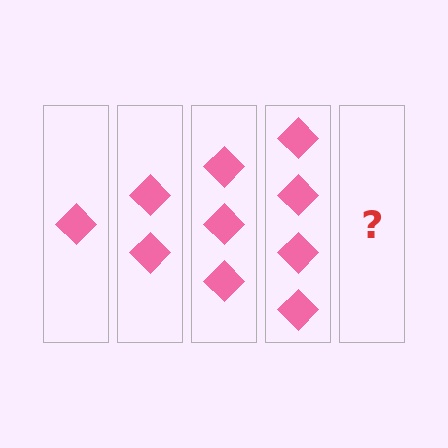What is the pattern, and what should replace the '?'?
The pattern is that each step adds one more diamond. The '?' should be 5 diamonds.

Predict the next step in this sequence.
The next step is 5 diamonds.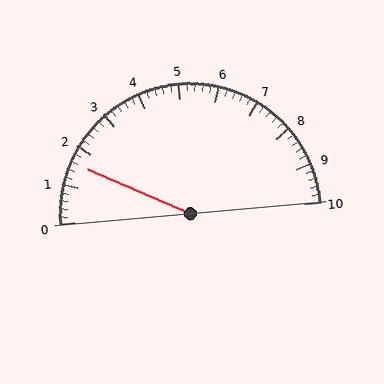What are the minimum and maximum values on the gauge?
The gauge ranges from 0 to 10.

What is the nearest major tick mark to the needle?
The nearest major tick mark is 2.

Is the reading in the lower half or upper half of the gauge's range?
The reading is in the lower half of the range (0 to 10).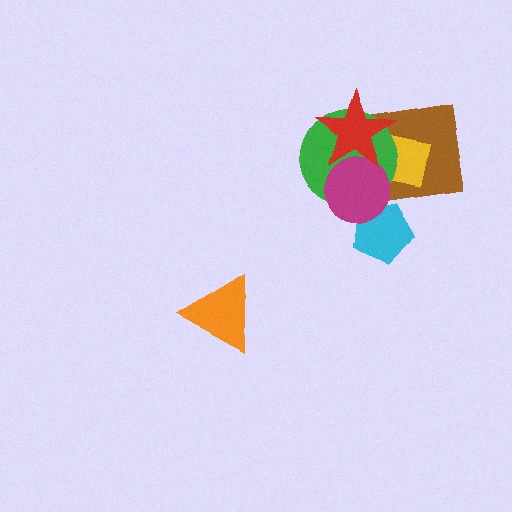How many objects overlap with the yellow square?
4 objects overlap with the yellow square.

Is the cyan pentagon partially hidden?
Yes, it is partially covered by another shape.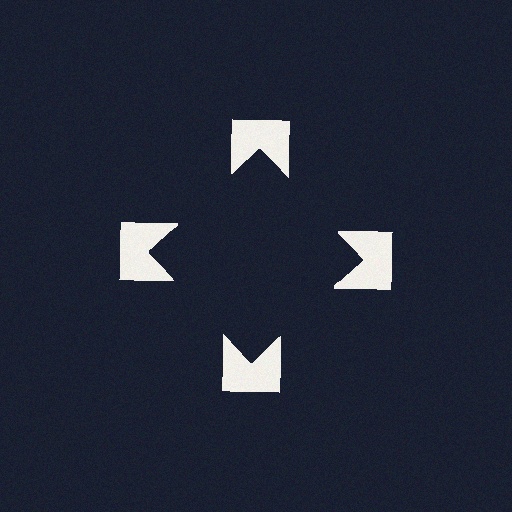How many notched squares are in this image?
There are 4 — one at each vertex of the illusory square.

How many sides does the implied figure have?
4 sides.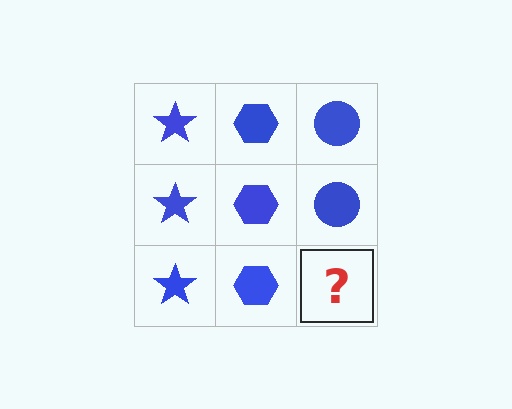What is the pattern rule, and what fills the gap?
The rule is that each column has a consistent shape. The gap should be filled with a blue circle.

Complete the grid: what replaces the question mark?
The question mark should be replaced with a blue circle.